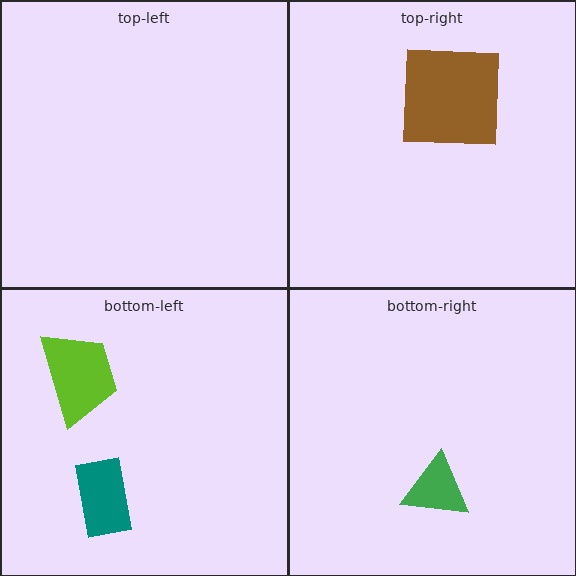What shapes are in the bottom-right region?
The green triangle.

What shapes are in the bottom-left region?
The teal rectangle, the lime trapezoid.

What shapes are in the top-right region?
The brown square.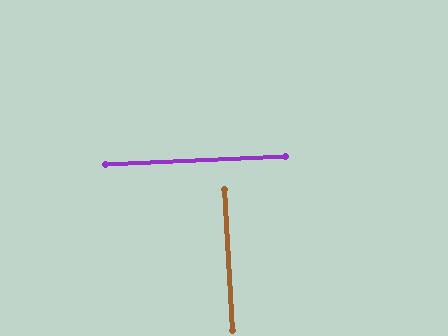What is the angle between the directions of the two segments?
Approximately 89 degrees.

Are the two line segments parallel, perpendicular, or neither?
Perpendicular — they meet at approximately 89°.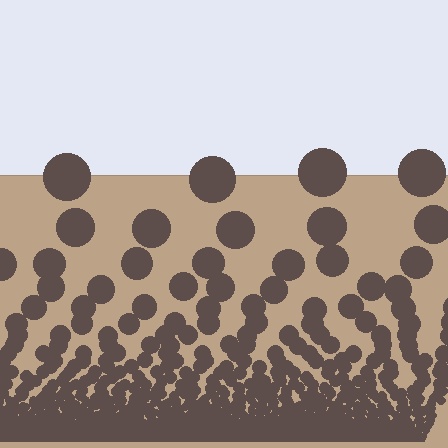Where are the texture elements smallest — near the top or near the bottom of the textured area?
Near the bottom.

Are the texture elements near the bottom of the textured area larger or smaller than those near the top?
Smaller. The gradient is inverted — elements near the bottom are smaller and denser.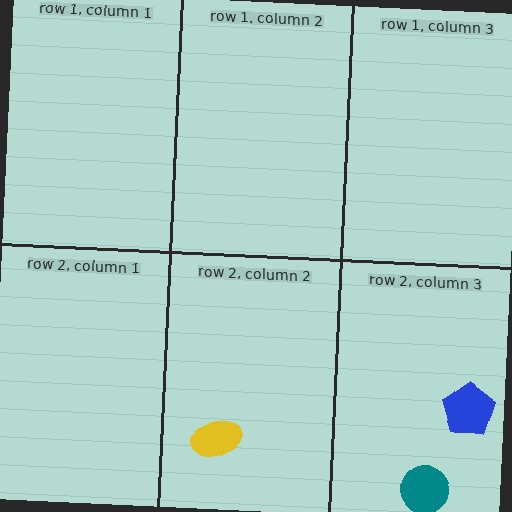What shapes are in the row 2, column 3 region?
The blue pentagon, the teal circle.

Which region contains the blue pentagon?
The row 2, column 3 region.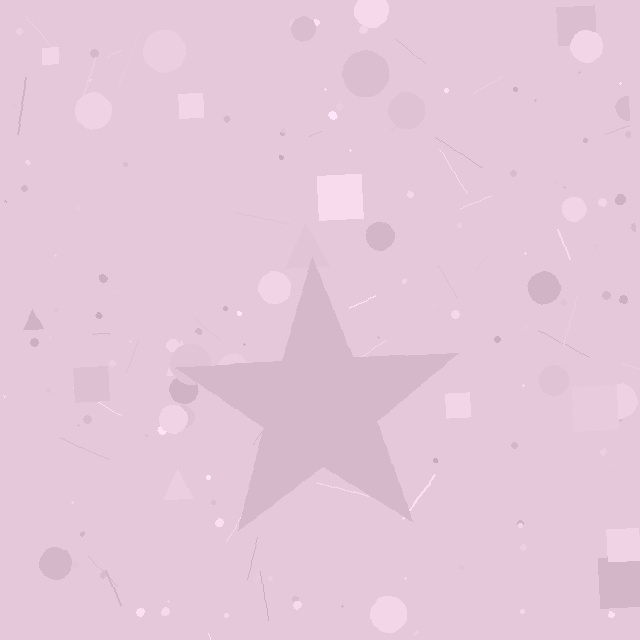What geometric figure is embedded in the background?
A star is embedded in the background.